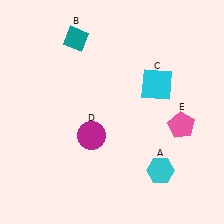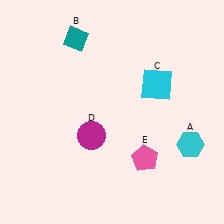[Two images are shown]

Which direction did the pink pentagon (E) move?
The pink pentagon (E) moved left.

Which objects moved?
The objects that moved are: the cyan hexagon (A), the pink pentagon (E).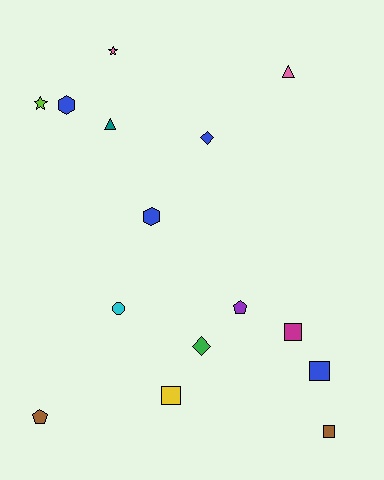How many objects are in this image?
There are 15 objects.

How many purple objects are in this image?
There is 1 purple object.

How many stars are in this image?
There are 2 stars.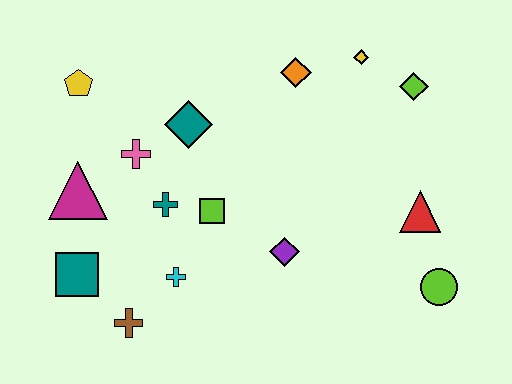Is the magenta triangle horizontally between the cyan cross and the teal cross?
No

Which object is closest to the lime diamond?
The yellow diamond is closest to the lime diamond.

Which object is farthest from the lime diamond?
The teal square is farthest from the lime diamond.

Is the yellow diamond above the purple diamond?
Yes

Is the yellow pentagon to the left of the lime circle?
Yes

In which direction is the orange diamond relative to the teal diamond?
The orange diamond is to the right of the teal diamond.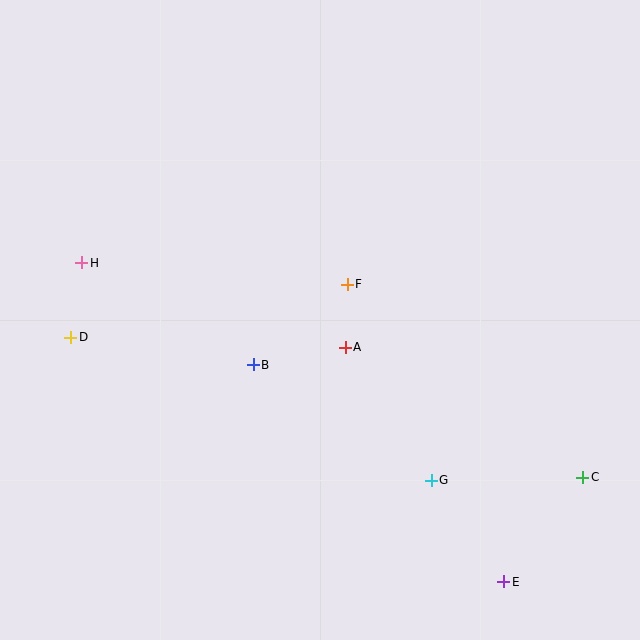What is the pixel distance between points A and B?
The distance between A and B is 94 pixels.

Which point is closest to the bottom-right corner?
Point E is closest to the bottom-right corner.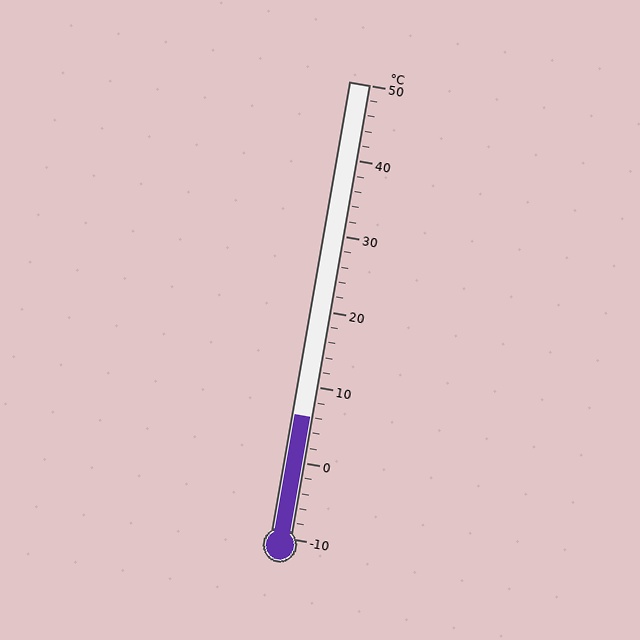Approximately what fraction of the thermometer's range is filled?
The thermometer is filled to approximately 25% of its range.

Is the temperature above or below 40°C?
The temperature is below 40°C.